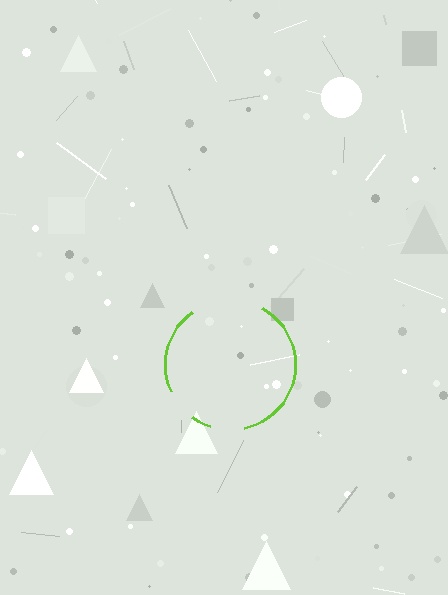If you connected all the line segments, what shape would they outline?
They would outline a circle.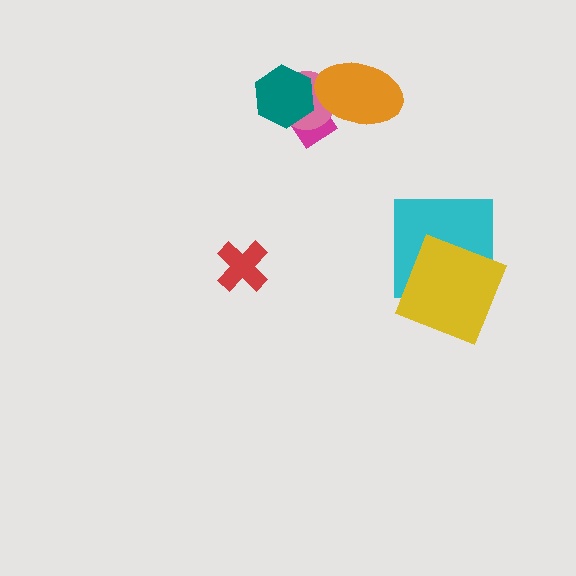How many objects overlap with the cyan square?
1 object overlaps with the cyan square.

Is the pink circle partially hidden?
Yes, it is partially covered by another shape.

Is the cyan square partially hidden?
Yes, it is partially covered by another shape.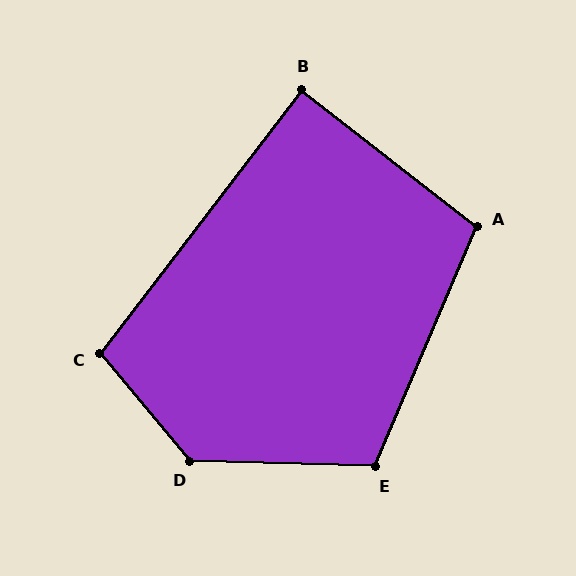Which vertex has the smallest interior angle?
B, at approximately 89 degrees.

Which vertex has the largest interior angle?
D, at approximately 132 degrees.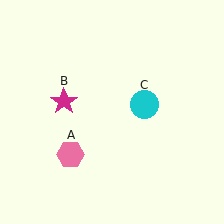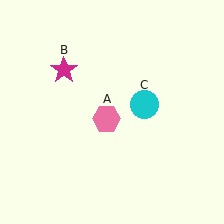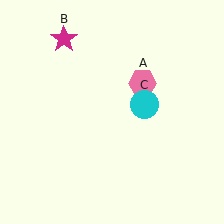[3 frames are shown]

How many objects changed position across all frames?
2 objects changed position: pink hexagon (object A), magenta star (object B).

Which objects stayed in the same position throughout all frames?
Cyan circle (object C) remained stationary.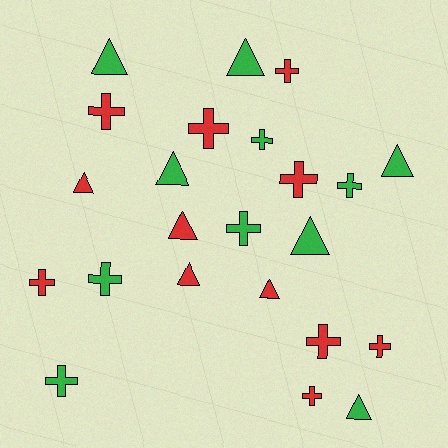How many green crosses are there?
There are 5 green crosses.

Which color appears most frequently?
Red, with 12 objects.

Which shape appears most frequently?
Cross, with 13 objects.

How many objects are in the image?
There are 23 objects.